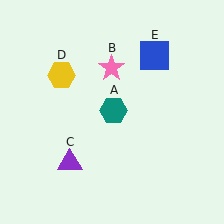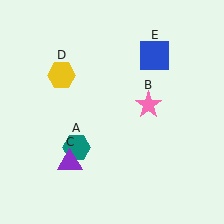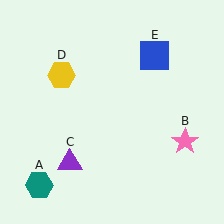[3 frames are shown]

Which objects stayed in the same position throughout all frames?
Purple triangle (object C) and yellow hexagon (object D) and blue square (object E) remained stationary.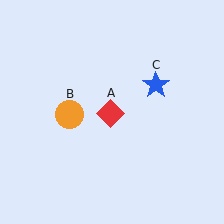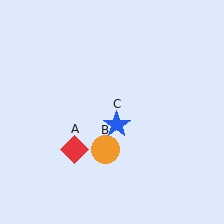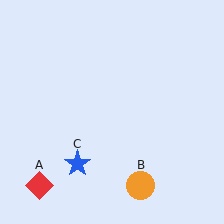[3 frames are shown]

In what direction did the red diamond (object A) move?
The red diamond (object A) moved down and to the left.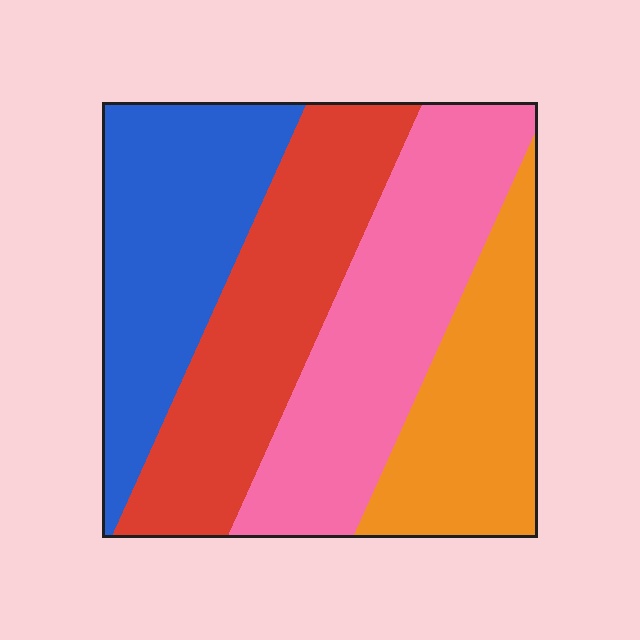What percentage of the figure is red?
Red takes up about one quarter (1/4) of the figure.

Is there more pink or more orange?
Pink.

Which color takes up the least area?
Orange, at roughly 20%.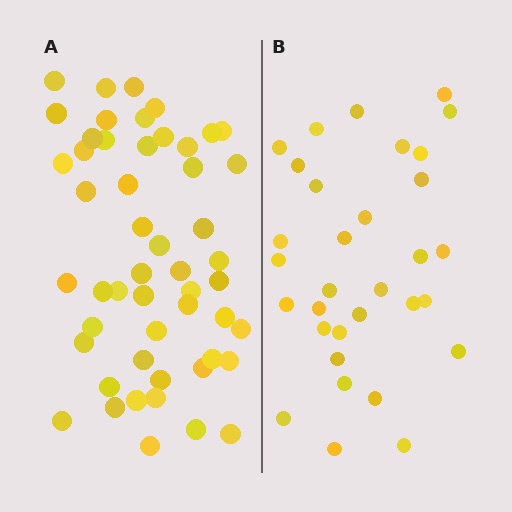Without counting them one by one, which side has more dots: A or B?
Region A (the left region) has more dots.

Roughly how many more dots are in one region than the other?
Region A has approximately 20 more dots than region B.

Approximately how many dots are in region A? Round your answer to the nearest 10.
About 50 dots. (The exact count is 51, which rounds to 50.)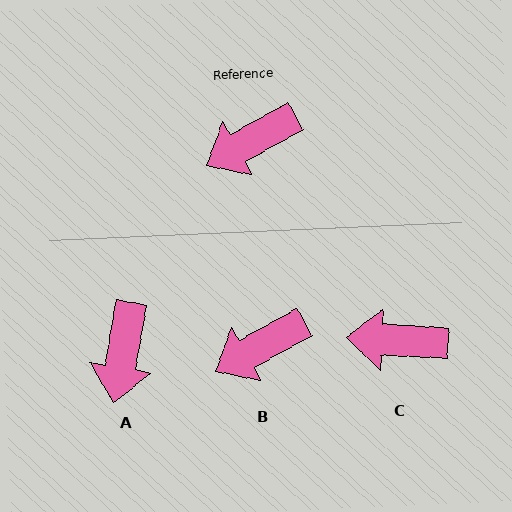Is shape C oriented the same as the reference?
No, it is off by about 32 degrees.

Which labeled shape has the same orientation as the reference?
B.